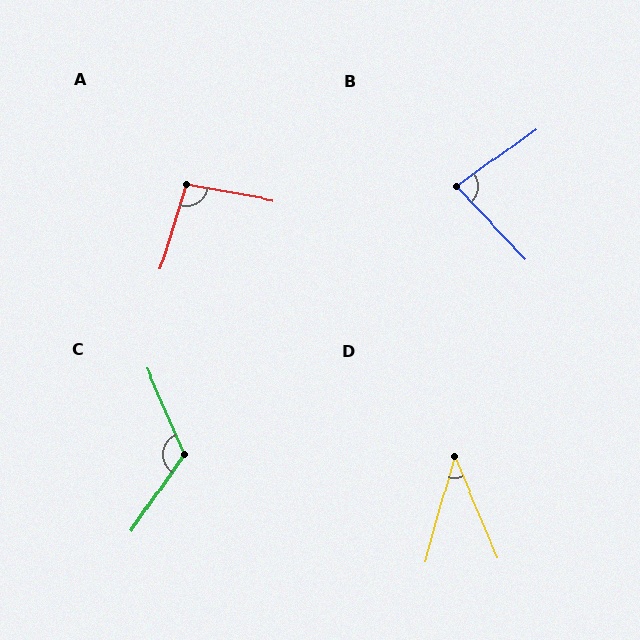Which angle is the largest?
C, at approximately 122 degrees.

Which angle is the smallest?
D, at approximately 38 degrees.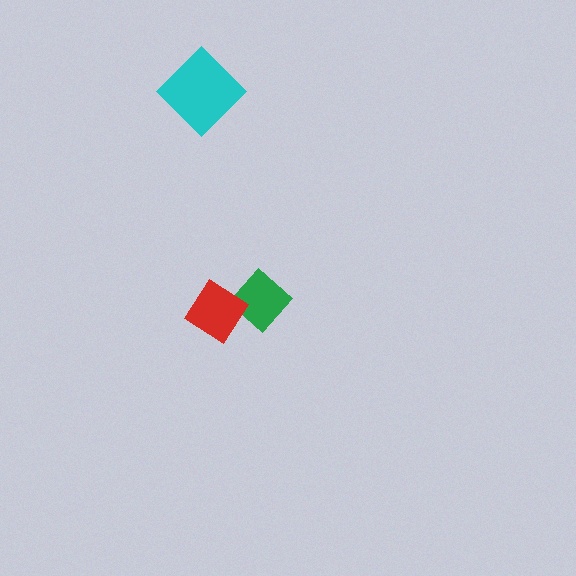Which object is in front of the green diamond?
The red diamond is in front of the green diamond.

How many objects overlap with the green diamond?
1 object overlaps with the green diamond.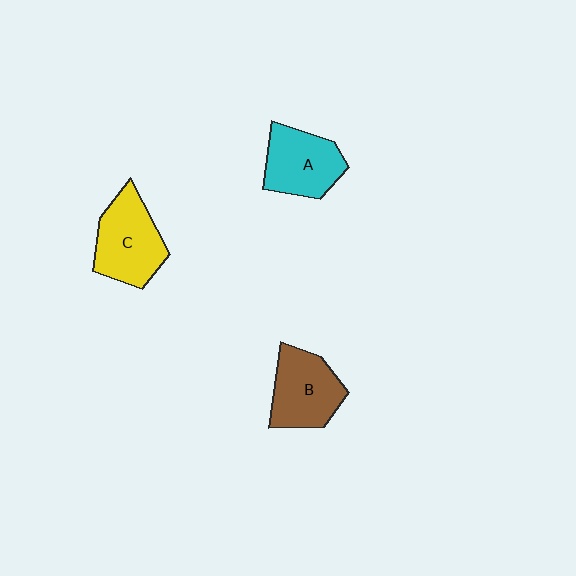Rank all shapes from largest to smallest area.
From largest to smallest: C (yellow), B (brown), A (cyan).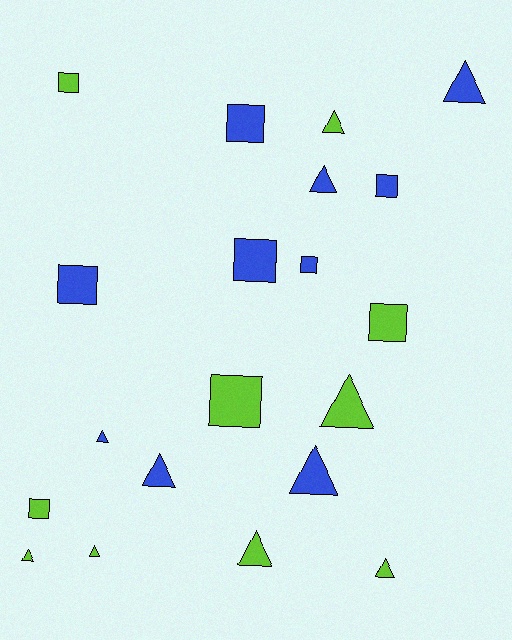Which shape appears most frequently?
Triangle, with 11 objects.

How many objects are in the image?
There are 20 objects.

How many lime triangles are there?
There are 6 lime triangles.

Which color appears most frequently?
Blue, with 10 objects.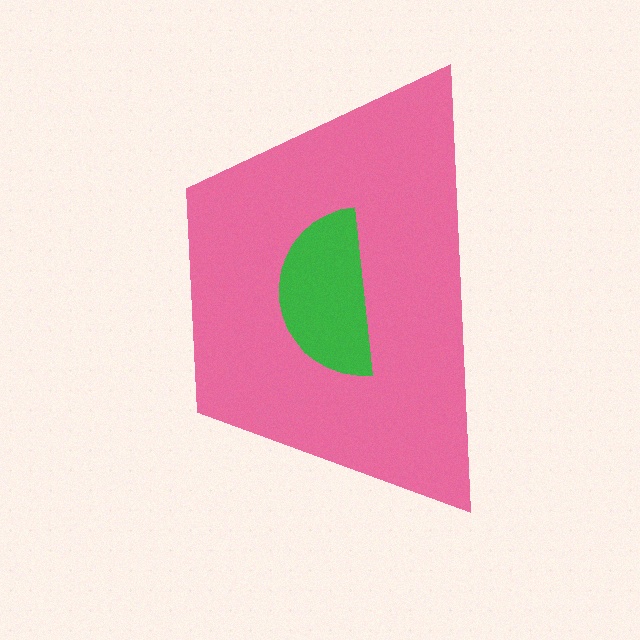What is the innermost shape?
The green semicircle.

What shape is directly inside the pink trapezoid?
The green semicircle.